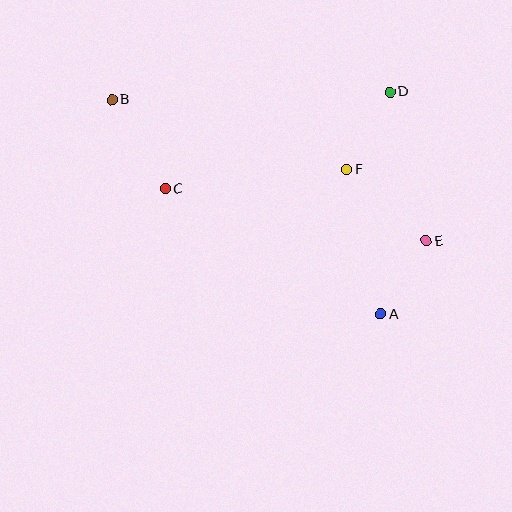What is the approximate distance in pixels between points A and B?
The distance between A and B is approximately 344 pixels.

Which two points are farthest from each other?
Points B and E are farthest from each other.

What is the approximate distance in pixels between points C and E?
The distance between C and E is approximately 267 pixels.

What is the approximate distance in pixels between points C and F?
The distance between C and F is approximately 183 pixels.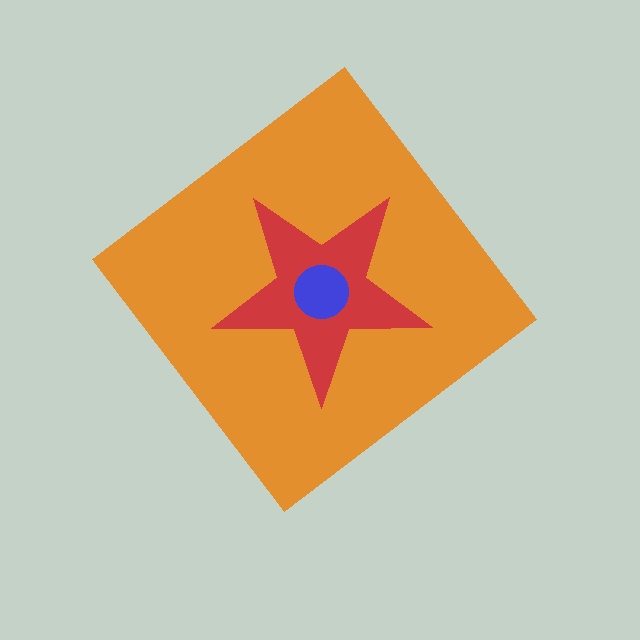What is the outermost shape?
The orange diamond.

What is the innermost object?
The blue circle.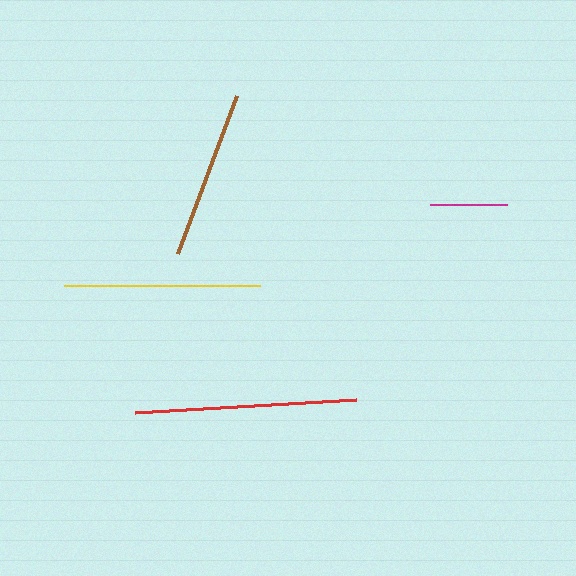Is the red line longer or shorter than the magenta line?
The red line is longer than the magenta line.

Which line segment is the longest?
The red line is the longest at approximately 222 pixels.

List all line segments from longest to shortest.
From longest to shortest: red, yellow, brown, magenta.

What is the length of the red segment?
The red segment is approximately 222 pixels long.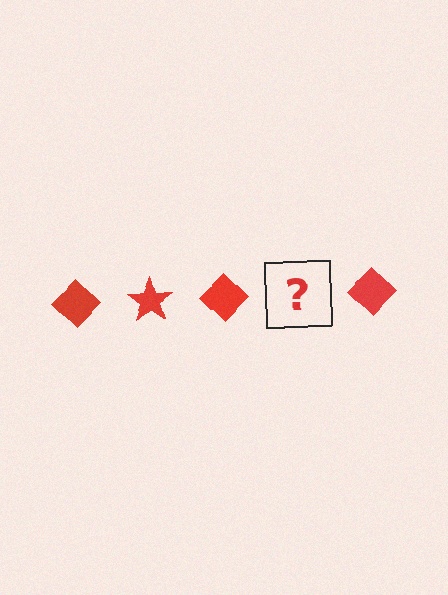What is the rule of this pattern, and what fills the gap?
The rule is that the pattern cycles through diamond, star shapes in red. The gap should be filled with a red star.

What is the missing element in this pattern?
The missing element is a red star.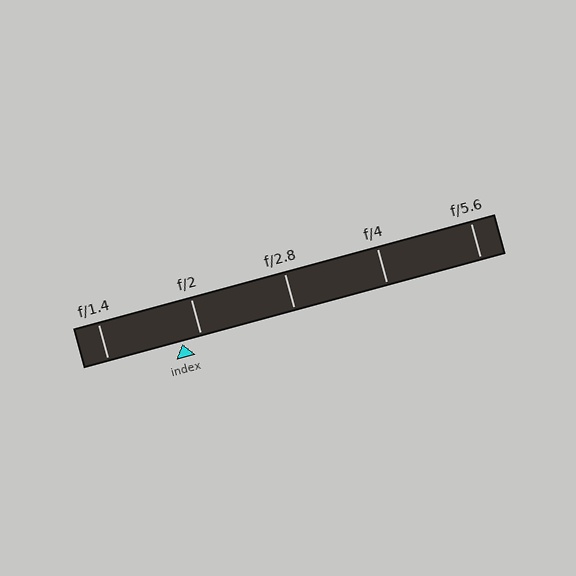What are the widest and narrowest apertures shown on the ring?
The widest aperture shown is f/1.4 and the narrowest is f/5.6.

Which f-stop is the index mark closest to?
The index mark is closest to f/2.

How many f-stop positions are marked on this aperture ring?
There are 5 f-stop positions marked.